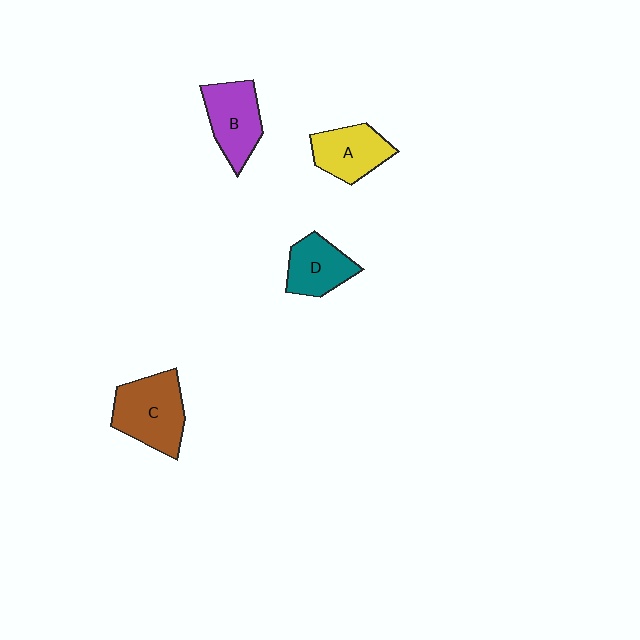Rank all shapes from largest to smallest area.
From largest to smallest: C (brown), B (purple), A (yellow), D (teal).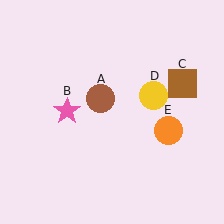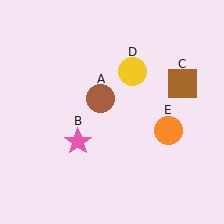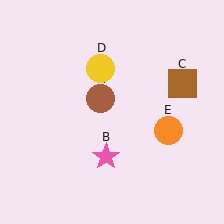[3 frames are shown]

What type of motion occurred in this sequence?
The pink star (object B), yellow circle (object D) rotated counterclockwise around the center of the scene.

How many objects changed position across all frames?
2 objects changed position: pink star (object B), yellow circle (object D).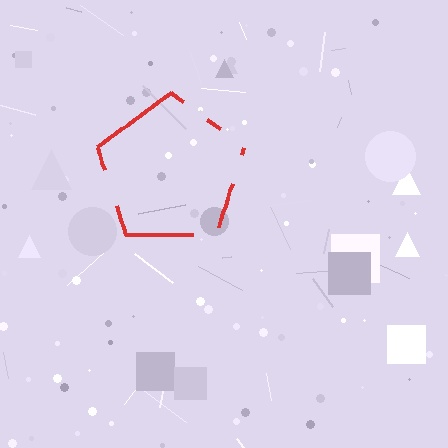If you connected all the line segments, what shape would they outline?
They would outline a pentagon.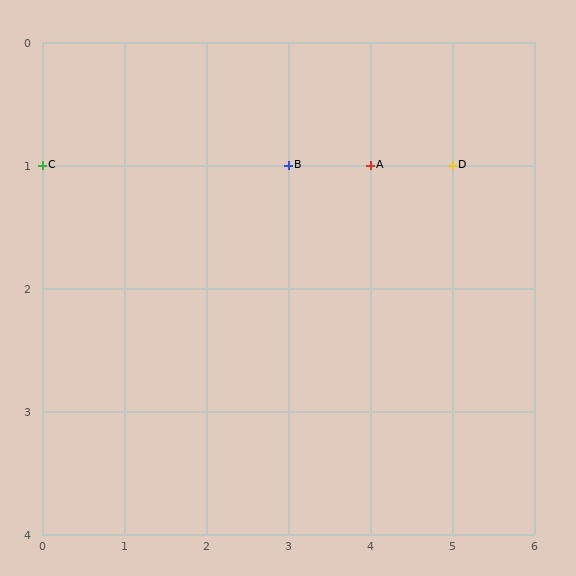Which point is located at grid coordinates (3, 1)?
Point B is at (3, 1).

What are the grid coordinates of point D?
Point D is at grid coordinates (5, 1).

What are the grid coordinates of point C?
Point C is at grid coordinates (0, 1).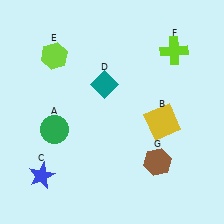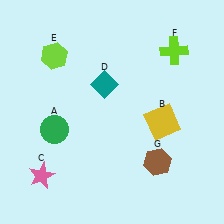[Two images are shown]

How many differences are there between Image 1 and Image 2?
There is 1 difference between the two images.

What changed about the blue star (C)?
In Image 1, C is blue. In Image 2, it changed to pink.